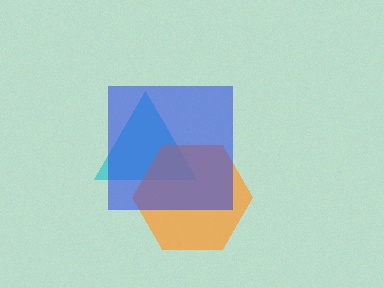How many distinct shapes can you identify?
There are 3 distinct shapes: a cyan triangle, an orange hexagon, a blue square.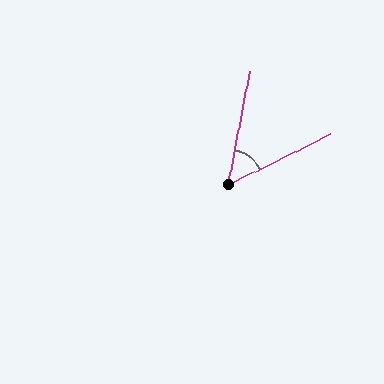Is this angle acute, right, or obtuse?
It is acute.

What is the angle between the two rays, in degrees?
Approximately 52 degrees.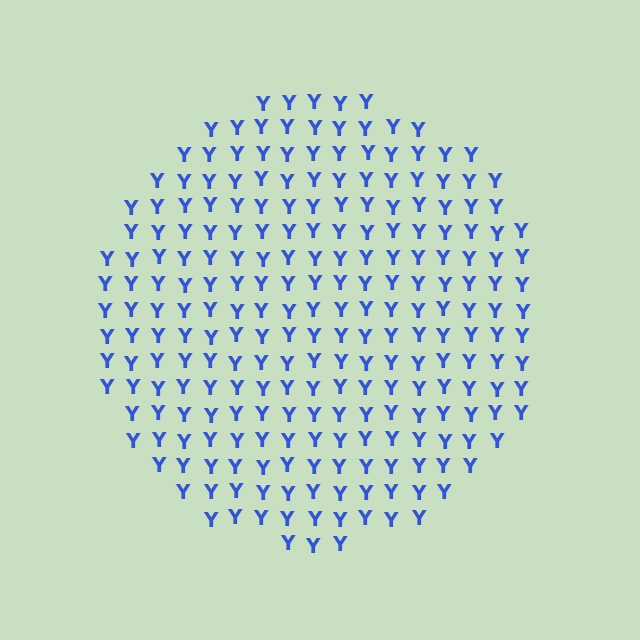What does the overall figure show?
The overall figure shows a circle.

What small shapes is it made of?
It is made of small letter Y's.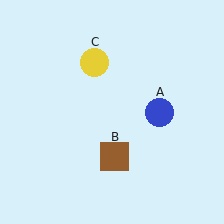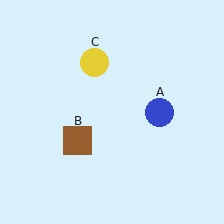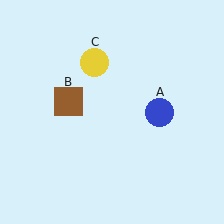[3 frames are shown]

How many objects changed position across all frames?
1 object changed position: brown square (object B).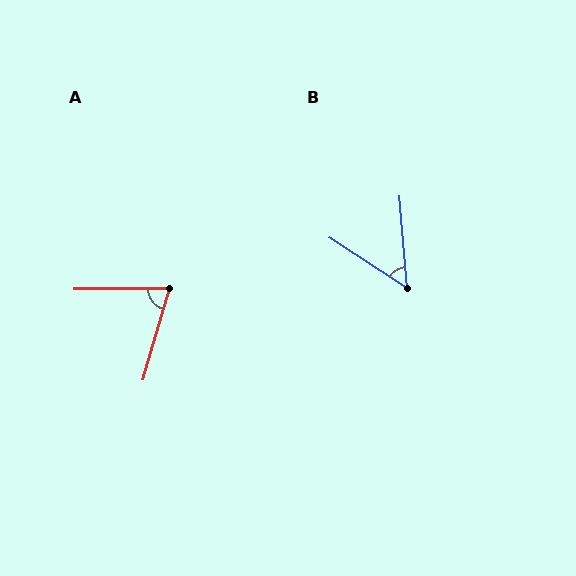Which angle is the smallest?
B, at approximately 52 degrees.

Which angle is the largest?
A, at approximately 74 degrees.